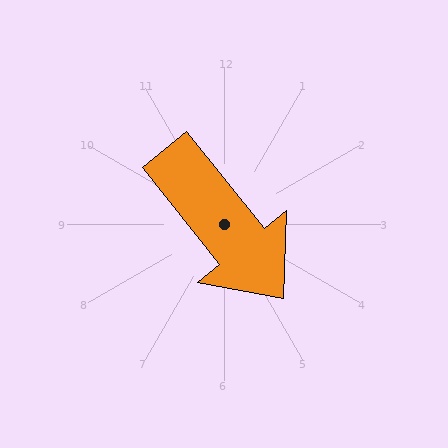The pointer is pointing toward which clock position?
Roughly 5 o'clock.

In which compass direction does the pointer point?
Southeast.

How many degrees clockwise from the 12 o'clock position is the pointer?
Approximately 141 degrees.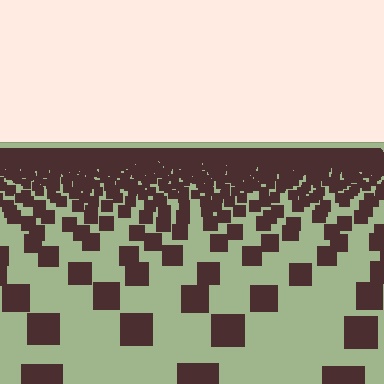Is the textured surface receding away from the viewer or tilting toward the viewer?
The surface is receding away from the viewer. Texture elements get smaller and denser toward the top.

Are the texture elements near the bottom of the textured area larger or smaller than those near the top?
Larger. Near the bottom, elements are closer to the viewer and appear at a bigger on-screen size.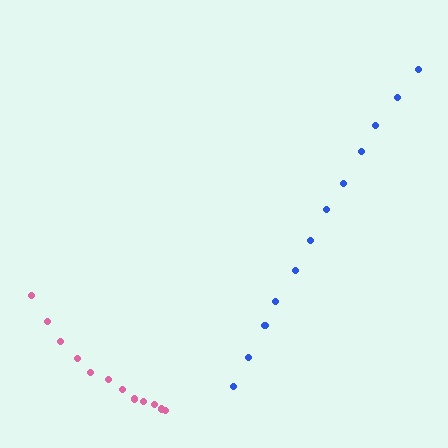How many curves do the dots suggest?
There are 2 distinct paths.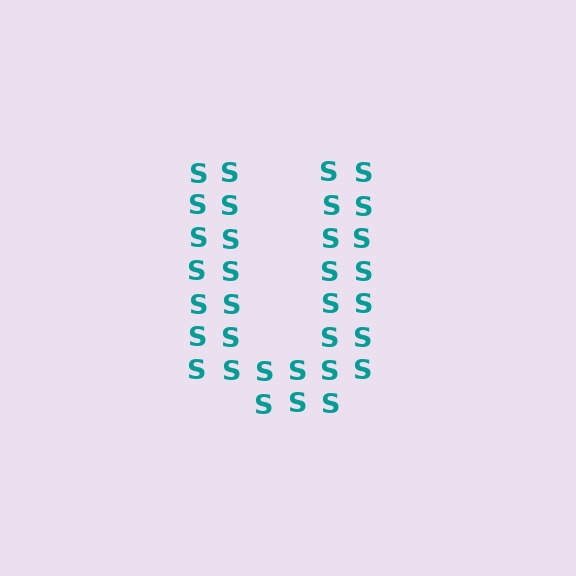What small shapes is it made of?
It is made of small letter S's.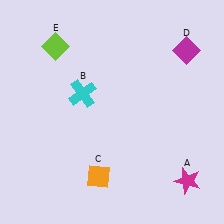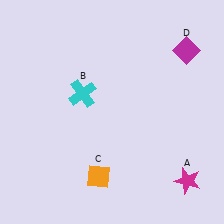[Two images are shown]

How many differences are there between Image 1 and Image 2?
There is 1 difference between the two images.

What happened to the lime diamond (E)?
The lime diamond (E) was removed in Image 2. It was in the top-left area of Image 1.